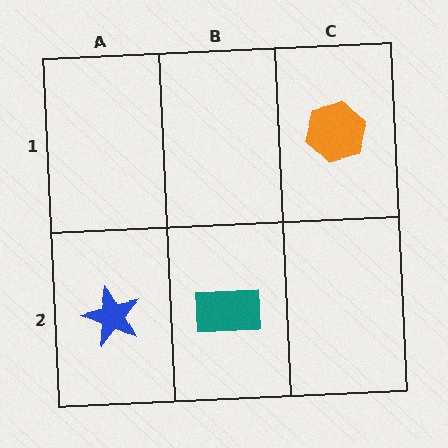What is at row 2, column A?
A blue star.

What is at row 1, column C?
An orange hexagon.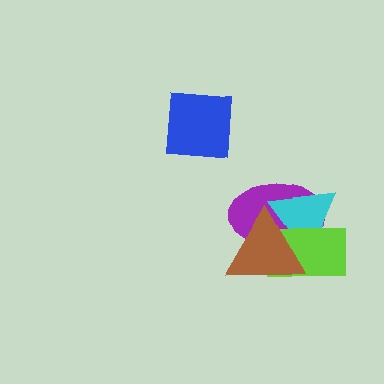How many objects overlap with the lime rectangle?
3 objects overlap with the lime rectangle.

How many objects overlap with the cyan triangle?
3 objects overlap with the cyan triangle.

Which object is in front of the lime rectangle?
The brown triangle is in front of the lime rectangle.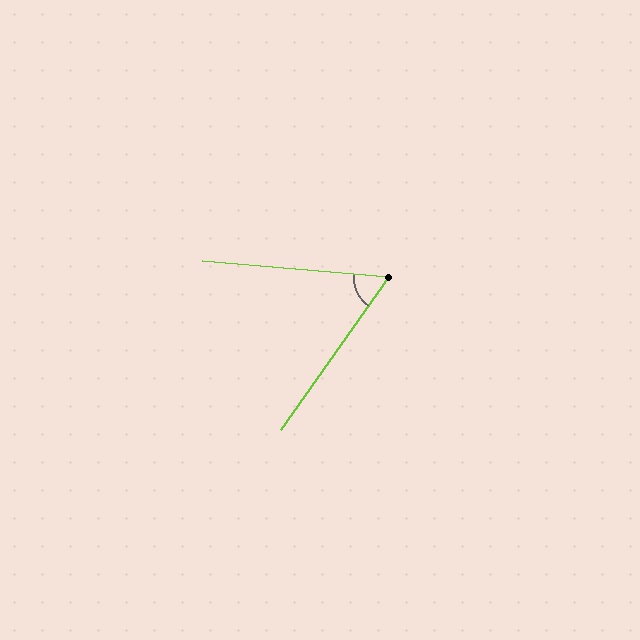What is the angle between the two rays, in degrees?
Approximately 60 degrees.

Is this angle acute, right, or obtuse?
It is acute.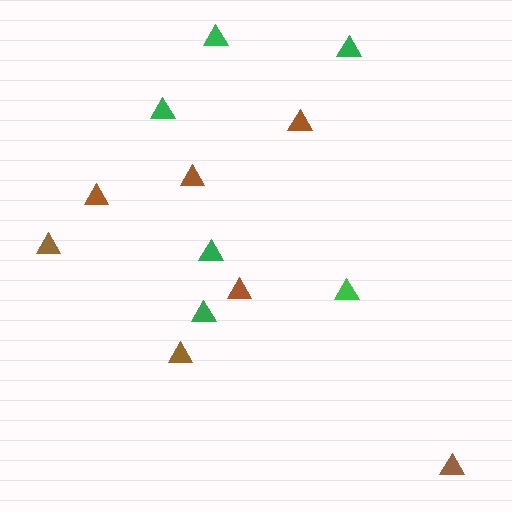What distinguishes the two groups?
There are 2 groups: one group of brown triangles (7) and one group of green triangles (6).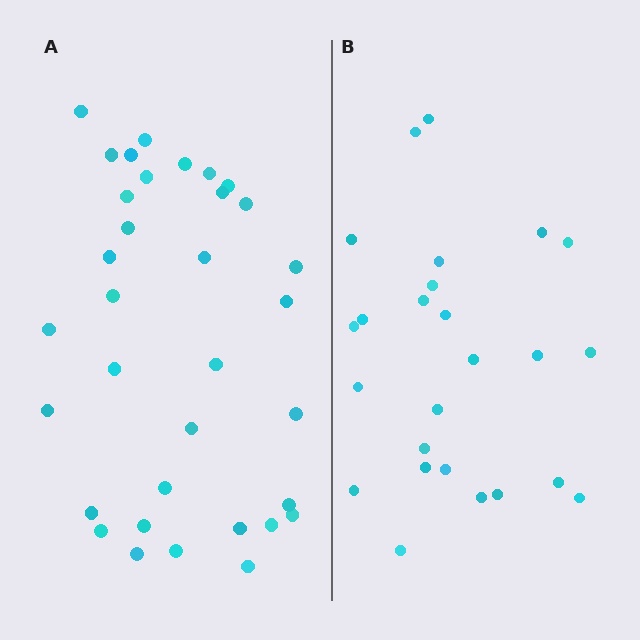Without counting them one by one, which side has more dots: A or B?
Region A (the left region) has more dots.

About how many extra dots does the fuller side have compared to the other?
Region A has roughly 8 or so more dots than region B.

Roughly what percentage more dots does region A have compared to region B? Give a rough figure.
About 35% more.